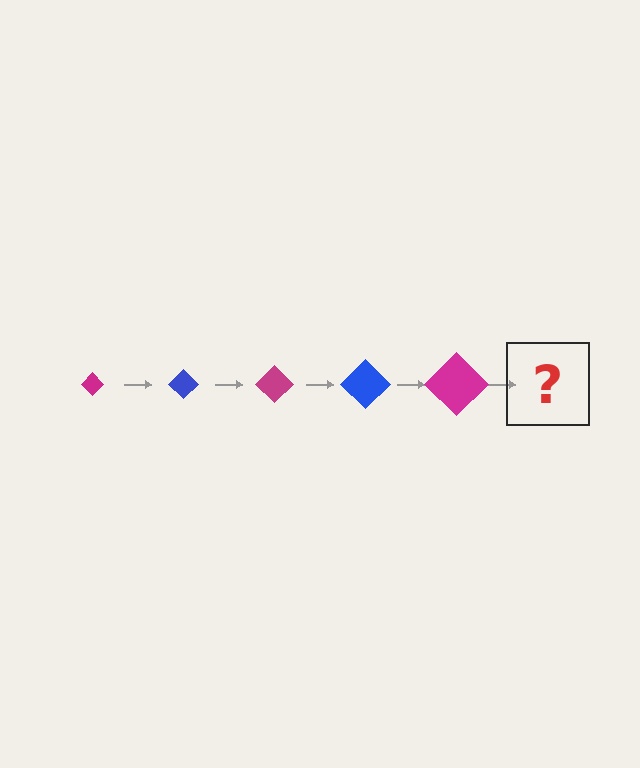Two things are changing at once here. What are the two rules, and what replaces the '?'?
The two rules are that the diamond grows larger each step and the color cycles through magenta and blue. The '?' should be a blue diamond, larger than the previous one.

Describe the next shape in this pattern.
It should be a blue diamond, larger than the previous one.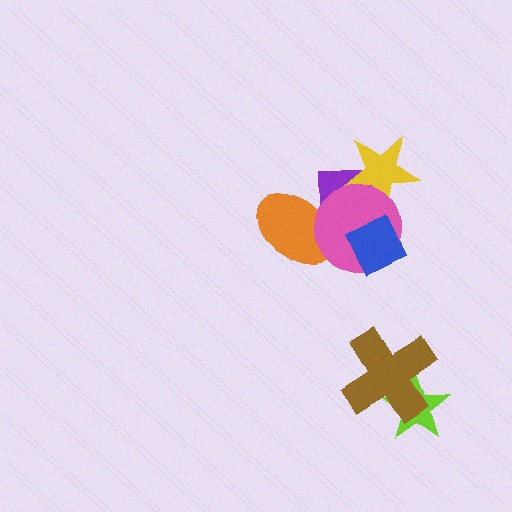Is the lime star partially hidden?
Yes, it is partially covered by another shape.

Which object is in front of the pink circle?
The blue diamond is in front of the pink circle.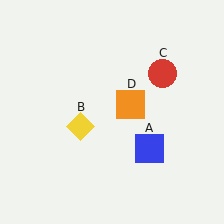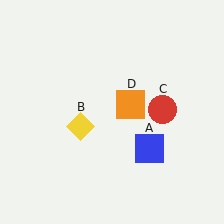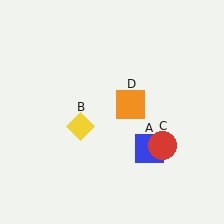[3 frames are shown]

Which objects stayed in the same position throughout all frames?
Blue square (object A) and yellow diamond (object B) and orange square (object D) remained stationary.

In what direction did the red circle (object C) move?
The red circle (object C) moved down.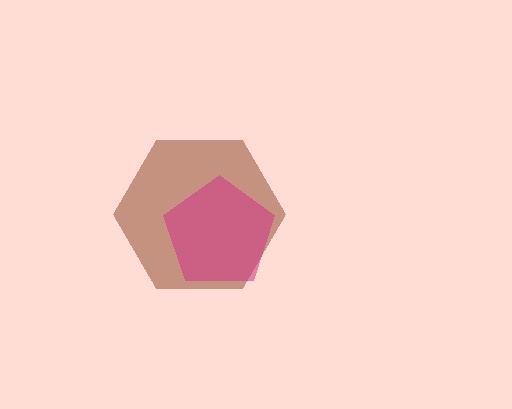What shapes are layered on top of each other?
The layered shapes are: a brown hexagon, a magenta pentagon.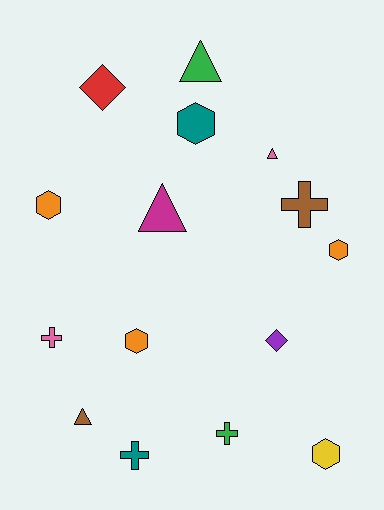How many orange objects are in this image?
There are 3 orange objects.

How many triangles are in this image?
There are 4 triangles.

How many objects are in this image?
There are 15 objects.